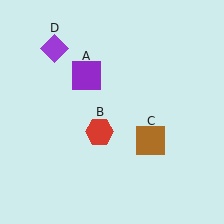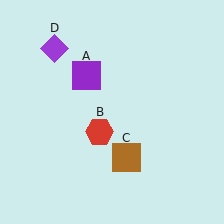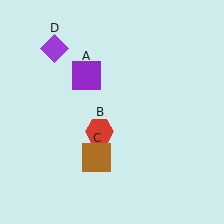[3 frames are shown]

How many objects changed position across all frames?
1 object changed position: brown square (object C).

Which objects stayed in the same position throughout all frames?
Purple square (object A) and red hexagon (object B) and purple diamond (object D) remained stationary.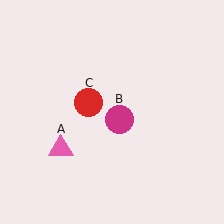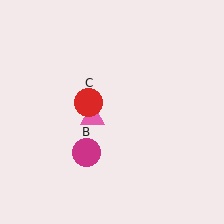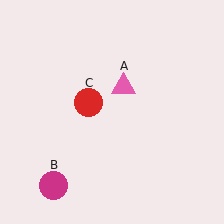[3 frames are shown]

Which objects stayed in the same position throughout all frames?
Red circle (object C) remained stationary.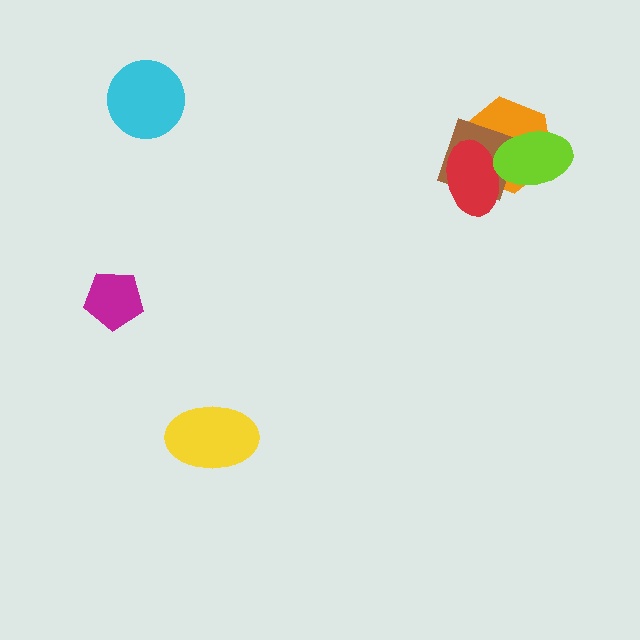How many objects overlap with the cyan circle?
0 objects overlap with the cyan circle.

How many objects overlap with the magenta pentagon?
0 objects overlap with the magenta pentagon.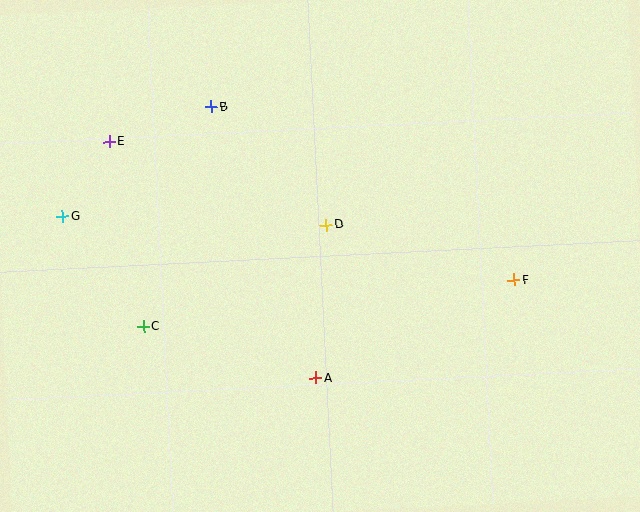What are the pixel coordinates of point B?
Point B is at (211, 107).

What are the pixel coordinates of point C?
Point C is at (143, 326).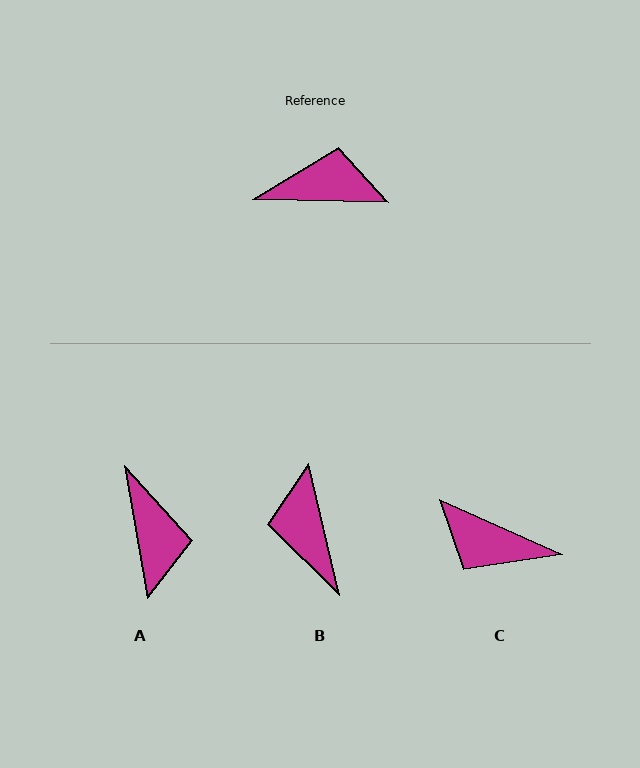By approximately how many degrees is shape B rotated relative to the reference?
Approximately 104 degrees counter-clockwise.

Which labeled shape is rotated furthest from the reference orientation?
C, about 157 degrees away.